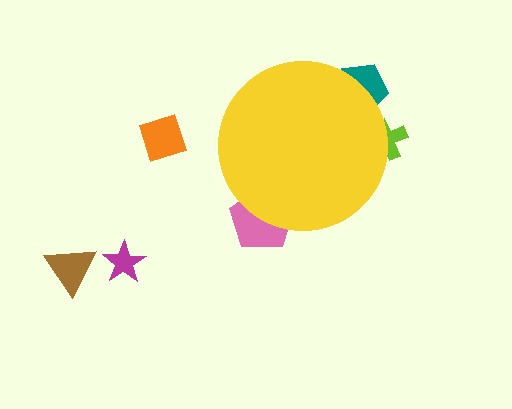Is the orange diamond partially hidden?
No, the orange diamond is fully visible.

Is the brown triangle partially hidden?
No, the brown triangle is fully visible.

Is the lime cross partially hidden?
Yes, the lime cross is partially hidden behind the yellow circle.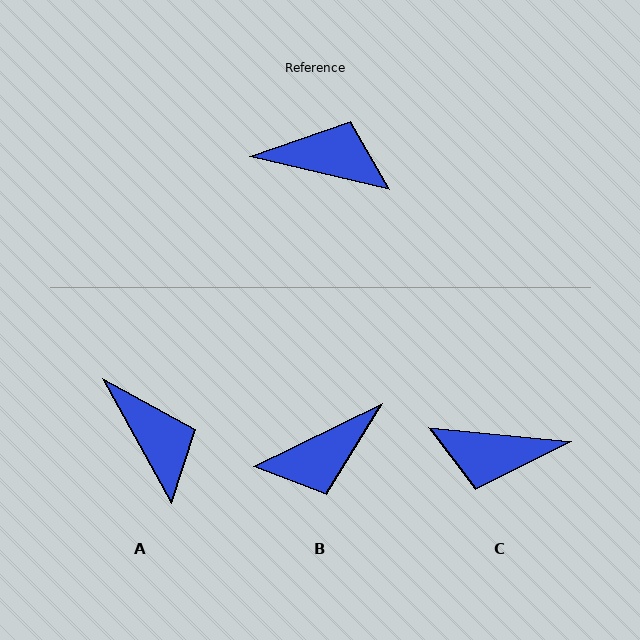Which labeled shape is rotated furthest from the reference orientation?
C, about 172 degrees away.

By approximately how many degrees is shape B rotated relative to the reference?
Approximately 140 degrees clockwise.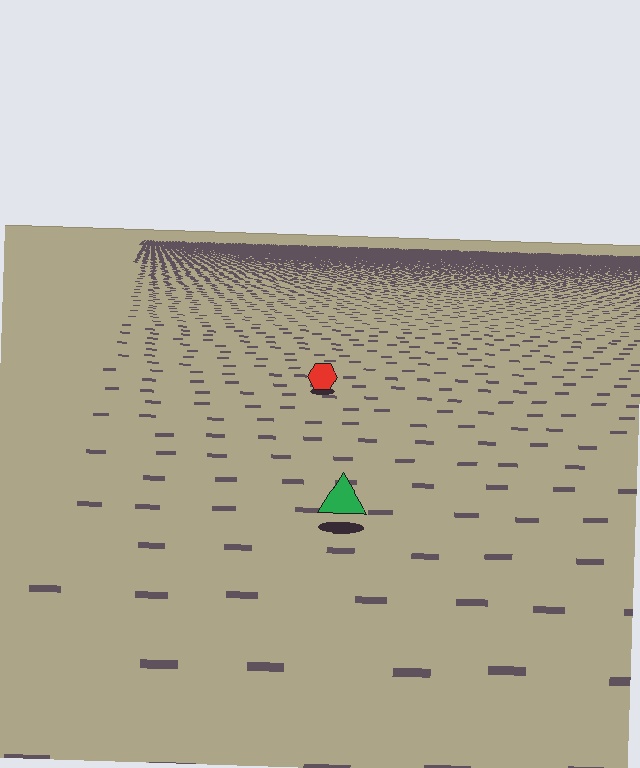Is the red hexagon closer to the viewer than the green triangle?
No. The green triangle is closer — you can tell from the texture gradient: the ground texture is coarser near it.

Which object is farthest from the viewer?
The red hexagon is farthest from the viewer. It appears smaller and the ground texture around it is denser.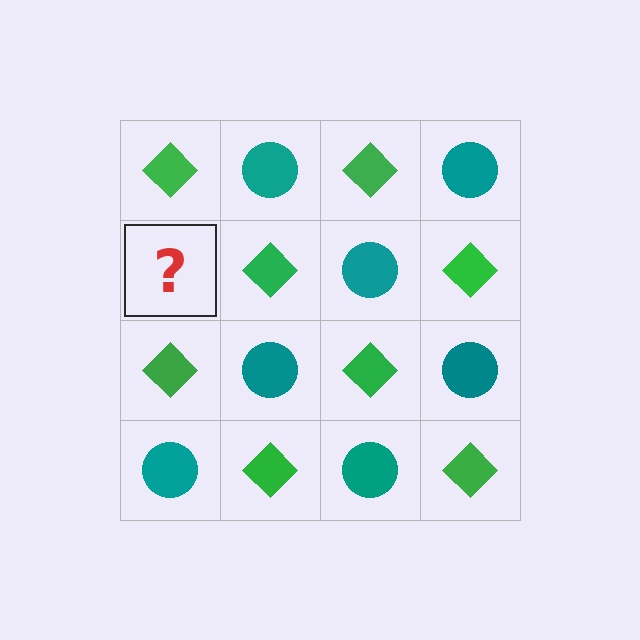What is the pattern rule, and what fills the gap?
The rule is that it alternates green diamond and teal circle in a checkerboard pattern. The gap should be filled with a teal circle.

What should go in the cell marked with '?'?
The missing cell should contain a teal circle.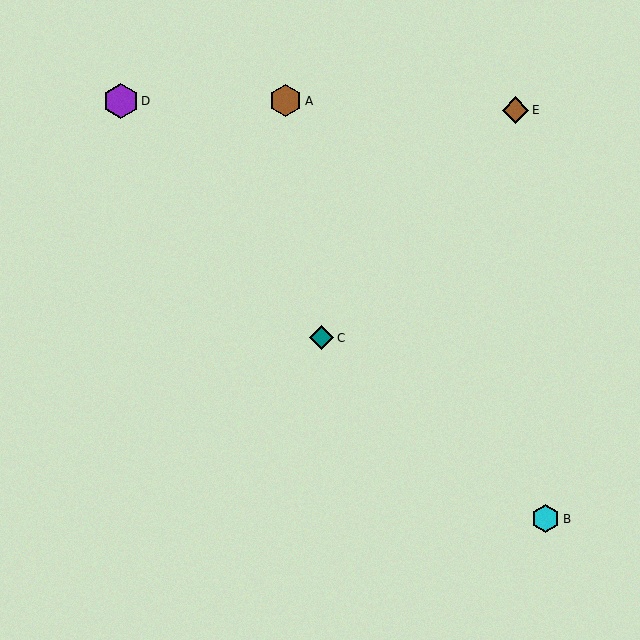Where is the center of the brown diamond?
The center of the brown diamond is at (515, 110).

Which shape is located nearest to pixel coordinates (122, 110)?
The purple hexagon (labeled D) at (121, 101) is nearest to that location.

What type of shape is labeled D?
Shape D is a purple hexagon.